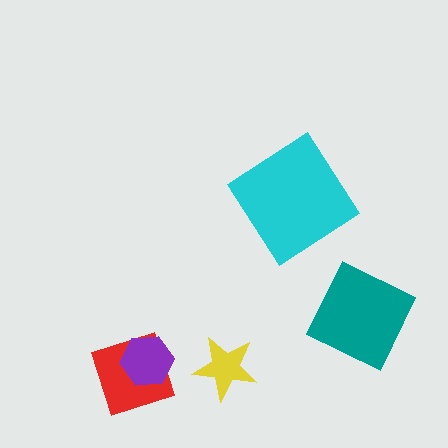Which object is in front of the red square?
The purple hexagon is in front of the red square.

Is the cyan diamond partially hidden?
No, no other shape covers it.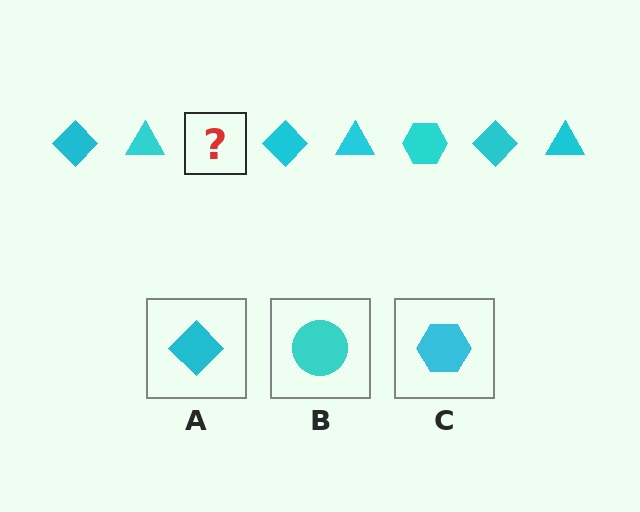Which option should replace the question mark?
Option C.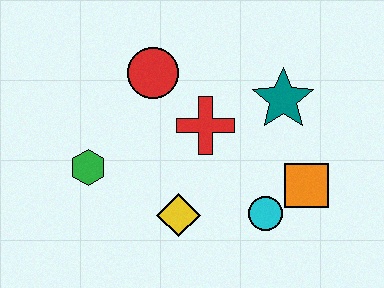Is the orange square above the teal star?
No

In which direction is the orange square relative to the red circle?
The orange square is to the right of the red circle.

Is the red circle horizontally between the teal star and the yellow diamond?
No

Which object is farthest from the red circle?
The orange square is farthest from the red circle.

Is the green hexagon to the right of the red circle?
No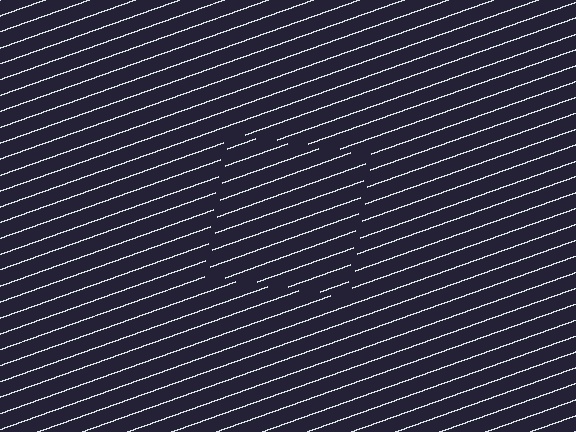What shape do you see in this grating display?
An illusory square. The interior of the shape contains the same grating, shifted by half a period — the contour is defined by the phase discontinuity where line-ends from the inner and outer gratings abut.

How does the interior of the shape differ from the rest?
The interior of the shape contains the same grating, shifted by half a period — the contour is defined by the phase discontinuity where line-ends from the inner and outer gratings abut.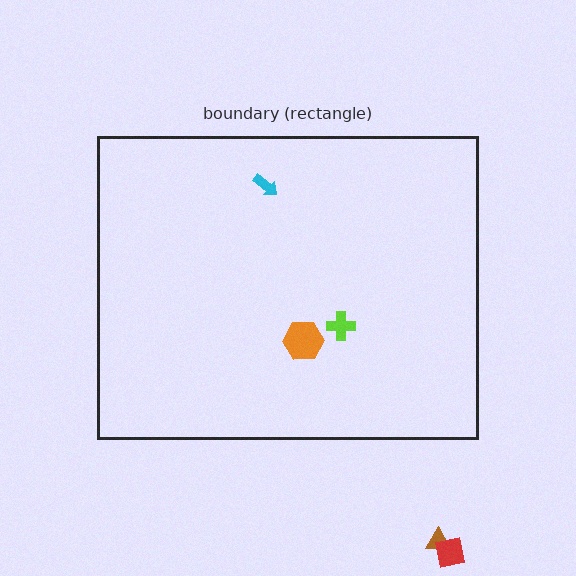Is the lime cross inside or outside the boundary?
Inside.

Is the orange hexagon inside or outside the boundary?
Inside.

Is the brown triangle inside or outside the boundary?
Outside.